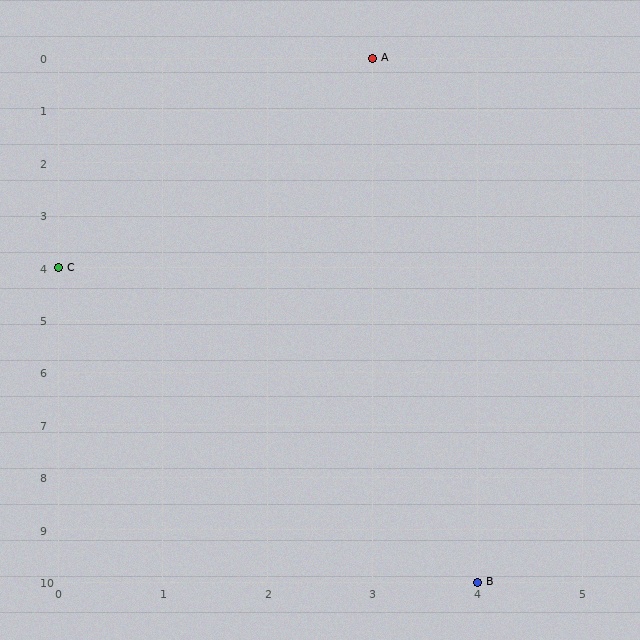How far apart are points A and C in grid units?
Points A and C are 3 columns and 4 rows apart (about 5.0 grid units diagonally).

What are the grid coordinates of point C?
Point C is at grid coordinates (0, 4).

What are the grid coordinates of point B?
Point B is at grid coordinates (4, 10).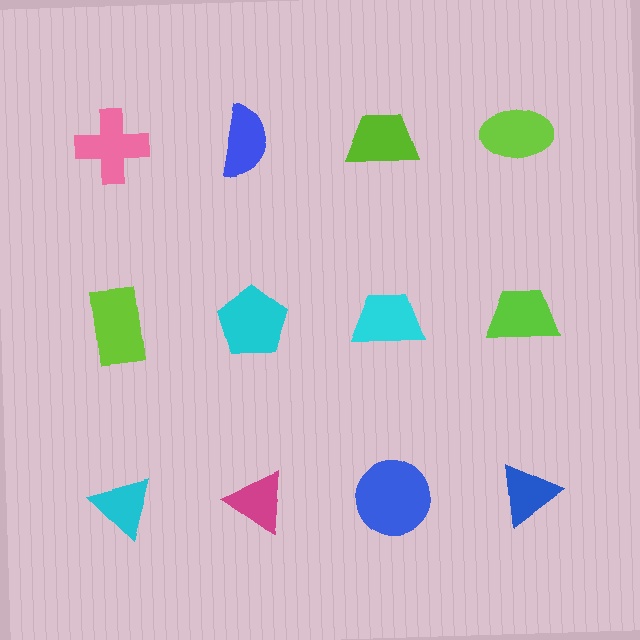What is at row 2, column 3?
A cyan trapezoid.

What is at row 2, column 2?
A cyan pentagon.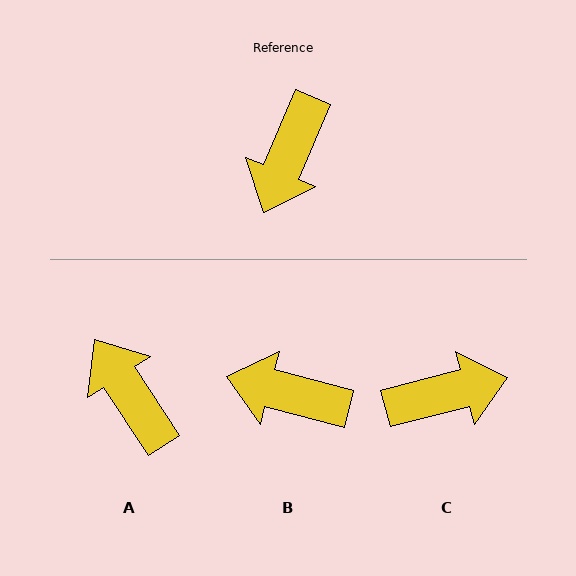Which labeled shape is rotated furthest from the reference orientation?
C, about 127 degrees away.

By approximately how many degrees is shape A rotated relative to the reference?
Approximately 124 degrees clockwise.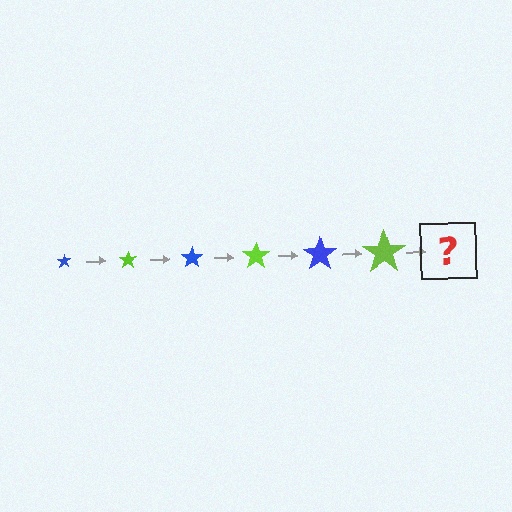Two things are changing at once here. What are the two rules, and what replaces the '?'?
The two rules are that the star grows larger each step and the color cycles through blue and lime. The '?' should be a blue star, larger than the previous one.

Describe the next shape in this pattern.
It should be a blue star, larger than the previous one.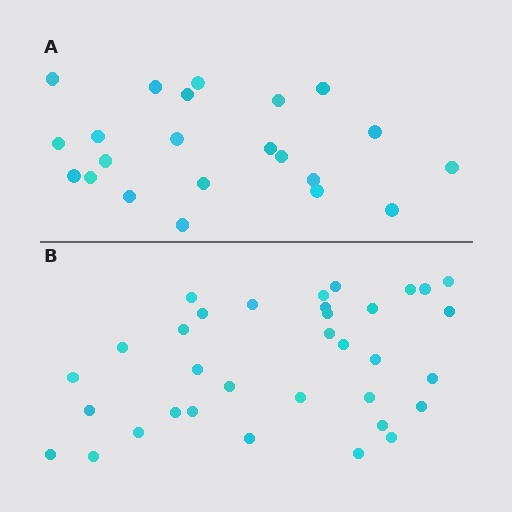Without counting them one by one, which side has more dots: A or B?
Region B (the bottom region) has more dots.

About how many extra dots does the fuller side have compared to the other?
Region B has roughly 12 or so more dots than region A.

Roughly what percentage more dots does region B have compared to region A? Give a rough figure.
About 55% more.